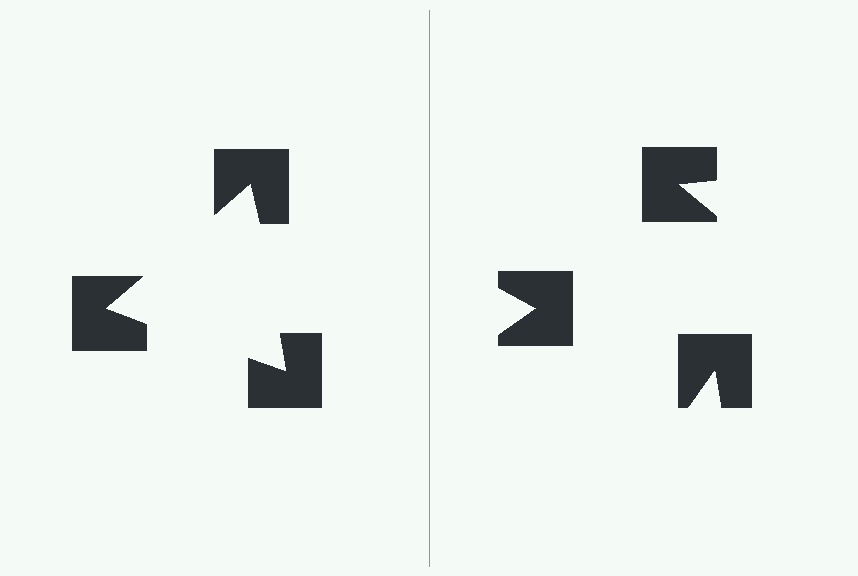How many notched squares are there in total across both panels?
6 — 3 on each side.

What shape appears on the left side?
An illusory triangle.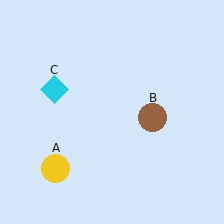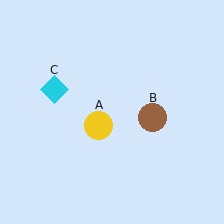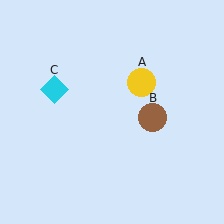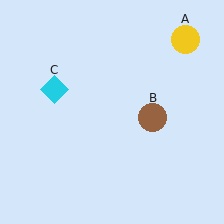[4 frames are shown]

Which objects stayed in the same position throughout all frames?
Brown circle (object B) and cyan diamond (object C) remained stationary.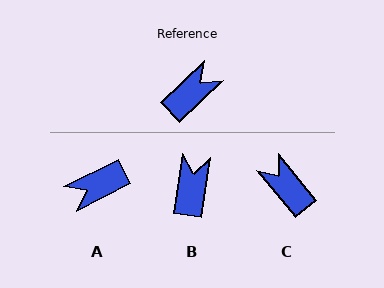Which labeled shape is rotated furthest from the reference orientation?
A, about 163 degrees away.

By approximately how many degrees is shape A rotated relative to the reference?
Approximately 163 degrees counter-clockwise.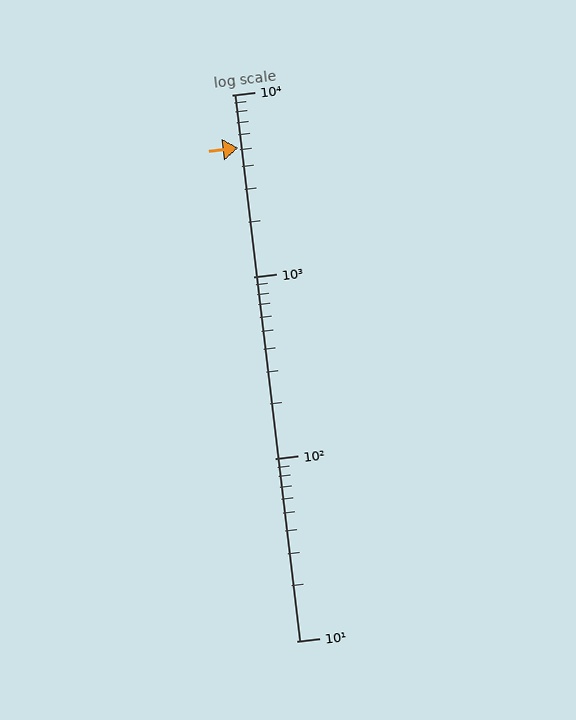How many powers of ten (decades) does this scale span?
The scale spans 3 decades, from 10 to 10000.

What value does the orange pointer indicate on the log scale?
The pointer indicates approximately 5100.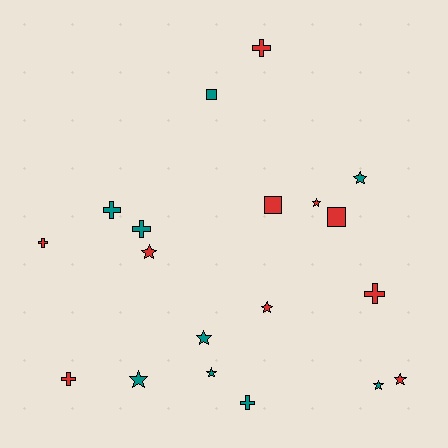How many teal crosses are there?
There are 3 teal crosses.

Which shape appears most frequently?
Star, with 9 objects.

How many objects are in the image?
There are 19 objects.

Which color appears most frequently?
Red, with 10 objects.